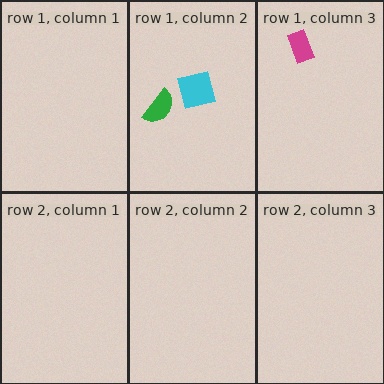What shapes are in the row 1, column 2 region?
The cyan square, the green semicircle.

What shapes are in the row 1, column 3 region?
The magenta rectangle.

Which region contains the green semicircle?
The row 1, column 2 region.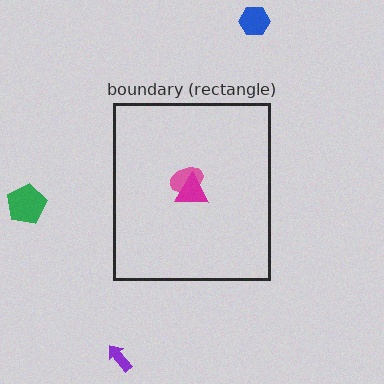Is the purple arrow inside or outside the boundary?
Outside.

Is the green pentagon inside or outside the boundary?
Outside.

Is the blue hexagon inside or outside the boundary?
Outside.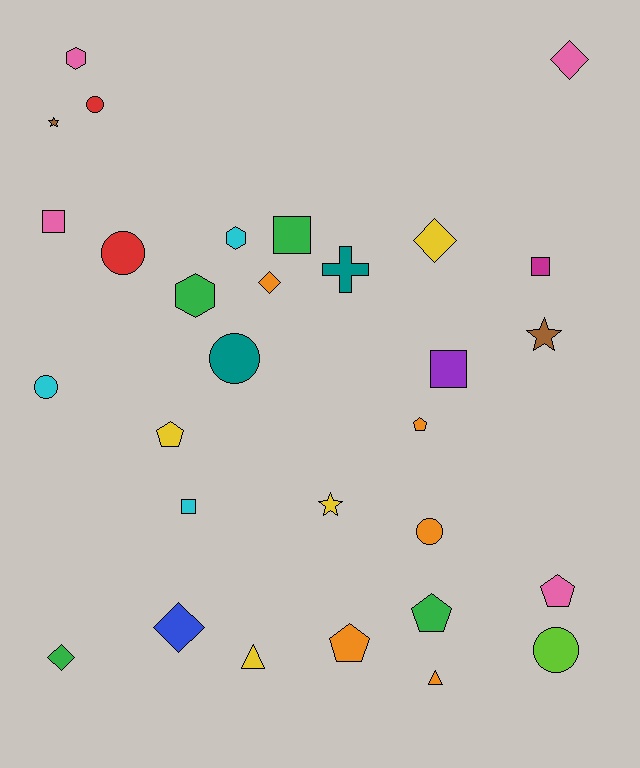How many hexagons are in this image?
There are 3 hexagons.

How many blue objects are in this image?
There is 1 blue object.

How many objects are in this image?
There are 30 objects.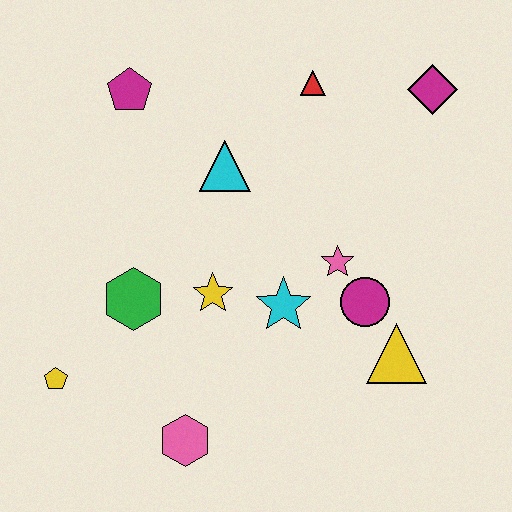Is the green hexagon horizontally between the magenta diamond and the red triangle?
No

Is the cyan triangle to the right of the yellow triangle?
No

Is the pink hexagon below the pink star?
Yes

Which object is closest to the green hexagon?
The yellow star is closest to the green hexagon.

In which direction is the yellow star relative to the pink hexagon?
The yellow star is above the pink hexagon.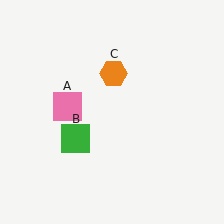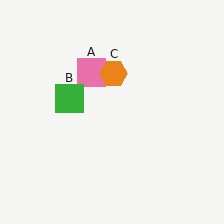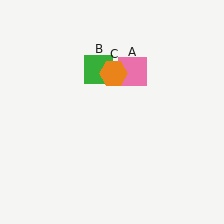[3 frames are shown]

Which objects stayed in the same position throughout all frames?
Orange hexagon (object C) remained stationary.